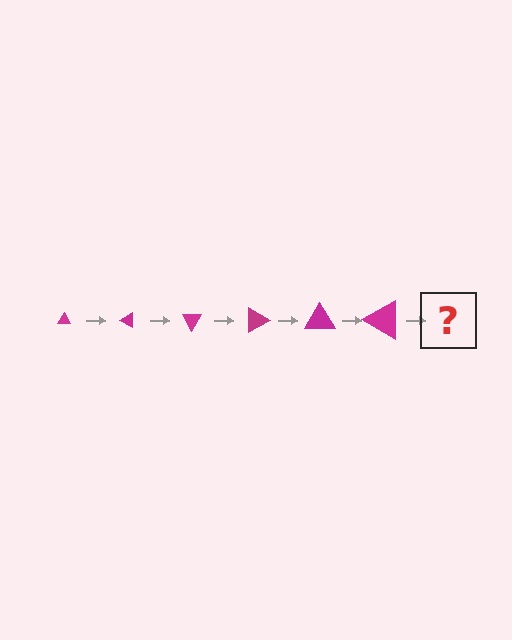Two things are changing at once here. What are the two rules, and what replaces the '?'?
The two rules are that the triangle grows larger each step and it rotates 30 degrees each step. The '?' should be a triangle, larger than the previous one and rotated 180 degrees from the start.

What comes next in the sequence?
The next element should be a triangle, larger than the previous one and rotated 180 degrees from the start.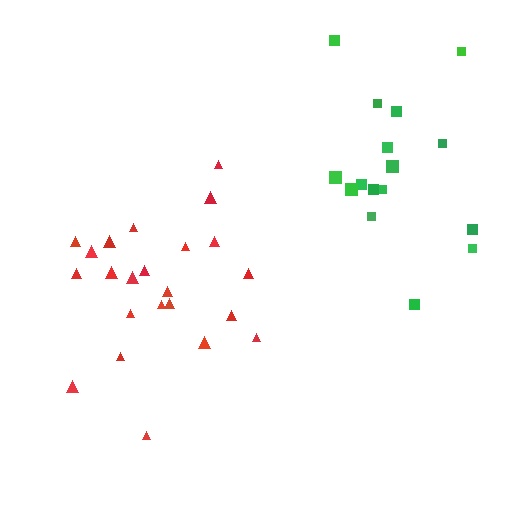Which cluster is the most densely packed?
Red.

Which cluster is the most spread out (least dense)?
Green.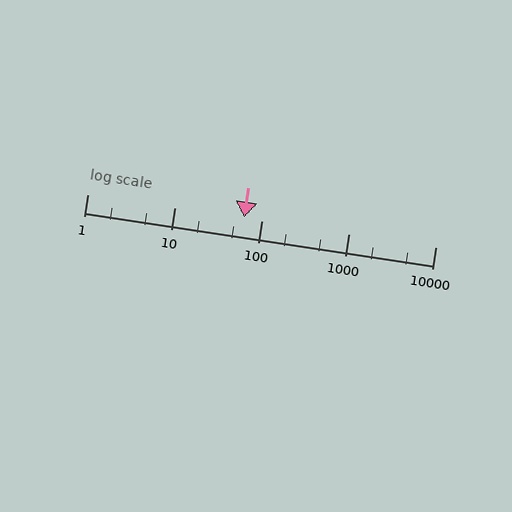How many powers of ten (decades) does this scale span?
The scale spans 4 decades, from 1 to 10000.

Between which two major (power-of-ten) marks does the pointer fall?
The pointer is between 10 and 100.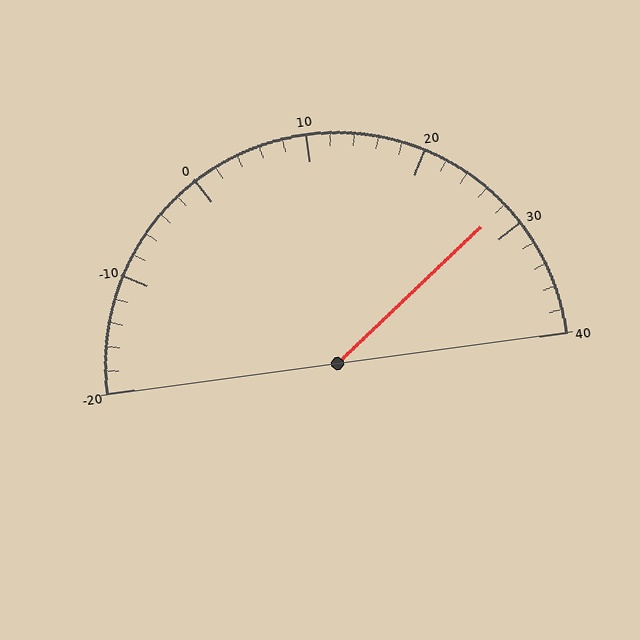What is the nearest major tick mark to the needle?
The nearest major tick mark is 30.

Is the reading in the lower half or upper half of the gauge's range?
The reading is in the upper half of the range (-20 to 40).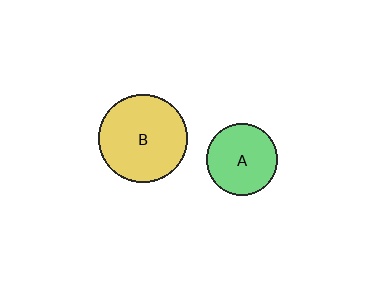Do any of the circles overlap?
No, none of the circles overlap.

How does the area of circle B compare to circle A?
Approximately 1.5 times.